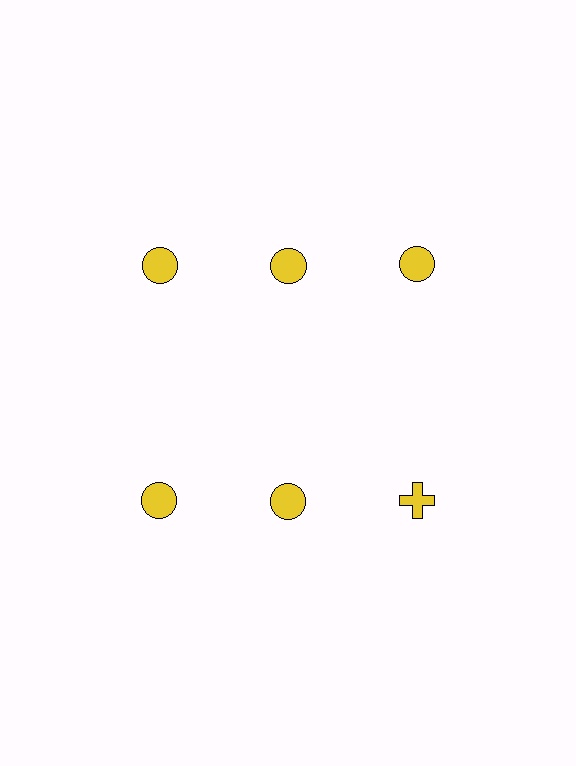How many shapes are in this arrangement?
There are 6 shapes arranged in a grid pattern.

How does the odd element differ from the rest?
It has a different shape: cross instead of circle.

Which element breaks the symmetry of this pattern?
The yellow cross in the second row, center column breaks the symmetry. All other shapes are yellow circles.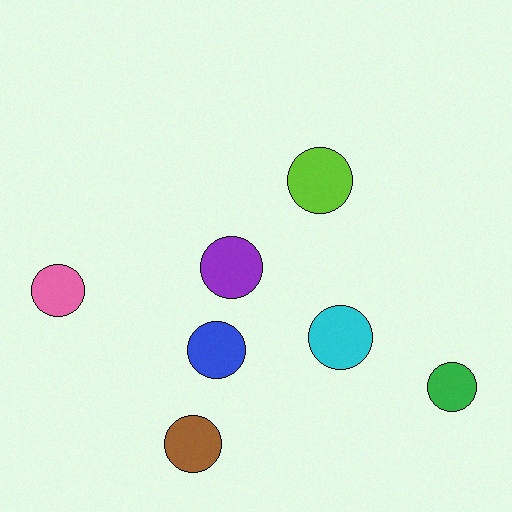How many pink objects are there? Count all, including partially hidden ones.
There is 1 pink object.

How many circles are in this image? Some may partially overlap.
There are 7 circles.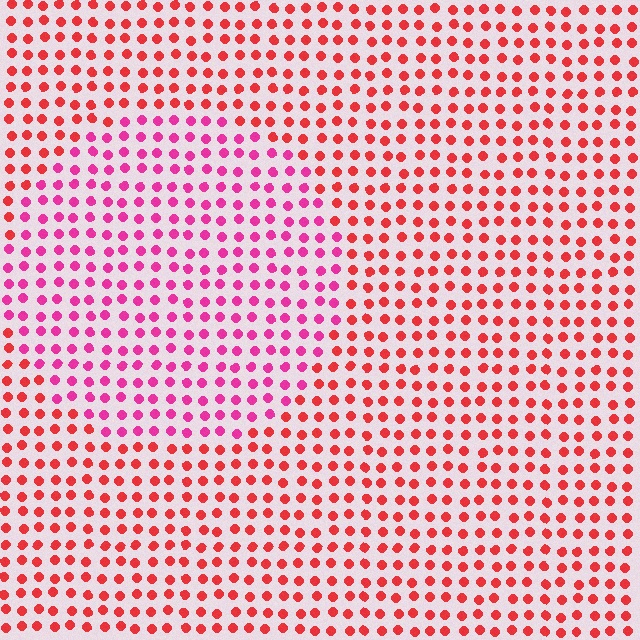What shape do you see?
I see a circle.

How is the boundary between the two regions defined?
The boundary is defined purely by a slight shift in hue (about 35 degrees). Spacing, size, and orientation are identical on both sides.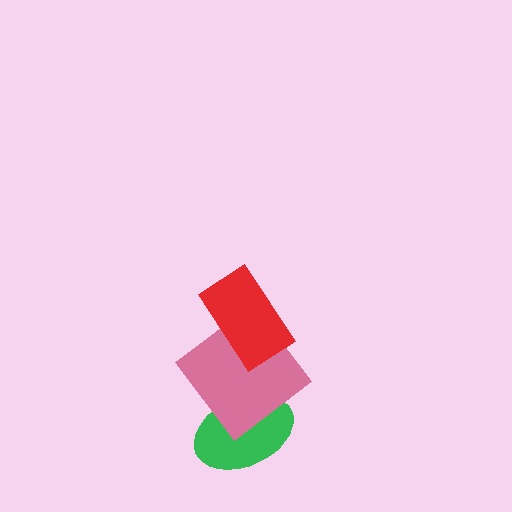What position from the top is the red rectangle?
The red rectangle is 1st from the top.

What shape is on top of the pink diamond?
The red rectangle is on top of the pink diamond.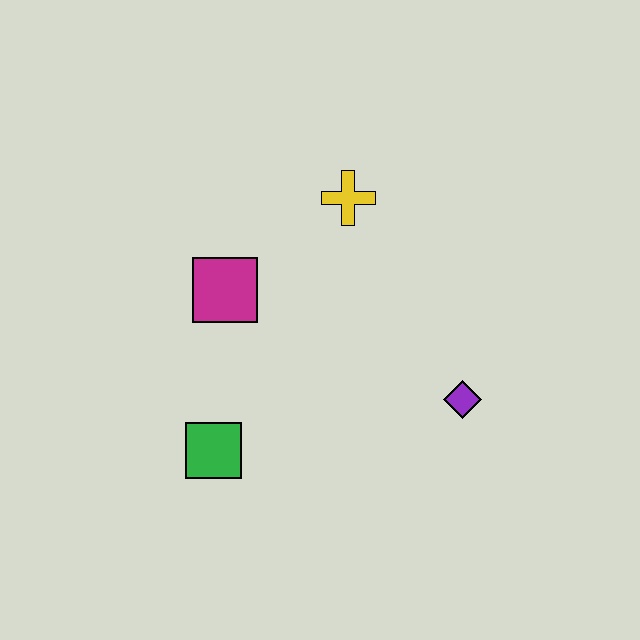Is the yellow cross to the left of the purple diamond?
Yes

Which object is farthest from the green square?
The yellow cross is farthest from the green square.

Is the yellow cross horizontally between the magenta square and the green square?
No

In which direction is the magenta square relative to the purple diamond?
The magenta square is to the left of the purple diamond.